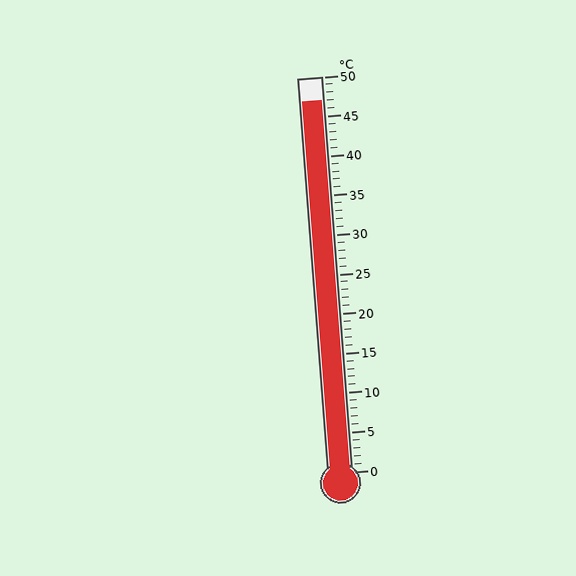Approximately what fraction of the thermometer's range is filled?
The thermometer is filled to approximately 95% of its range.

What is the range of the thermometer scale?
The thermometer scale ranges from 0°C to 50°C.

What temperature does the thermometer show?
The thermometer shows approximately 47°C.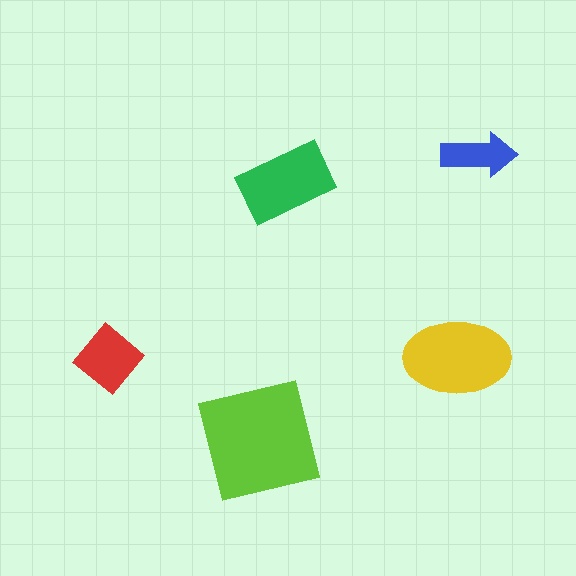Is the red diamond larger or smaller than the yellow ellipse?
Smaller.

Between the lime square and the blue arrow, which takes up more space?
The lime square.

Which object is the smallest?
The blue arrow.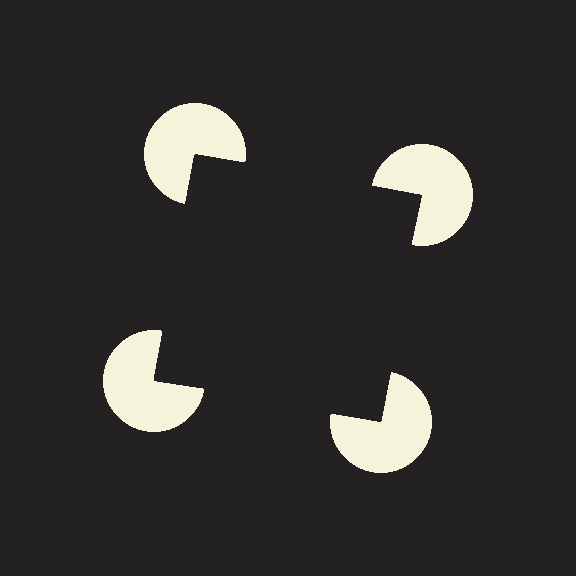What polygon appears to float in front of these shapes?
An illusory square — its edges are inferred from the aligned wedge cuts in the pac-man discs, not physically drawn.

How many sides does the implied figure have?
4 sides.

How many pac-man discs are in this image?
There are 4 — one at each vertex of the illusory square.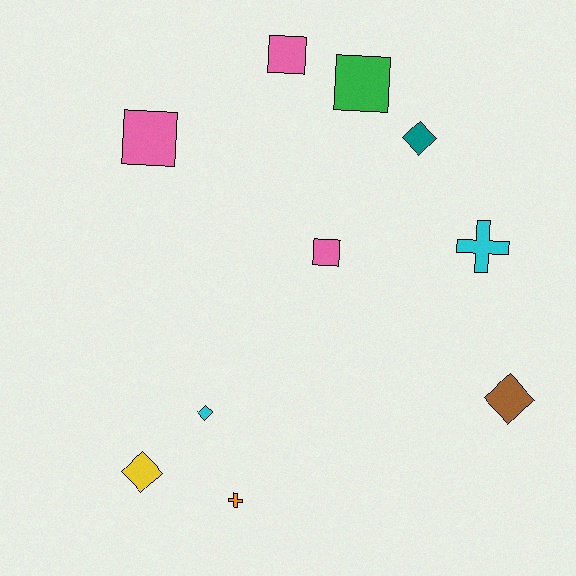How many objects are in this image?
There are 10 objects.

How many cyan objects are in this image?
There are 2 cyan objects.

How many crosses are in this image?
There are 2 crosses.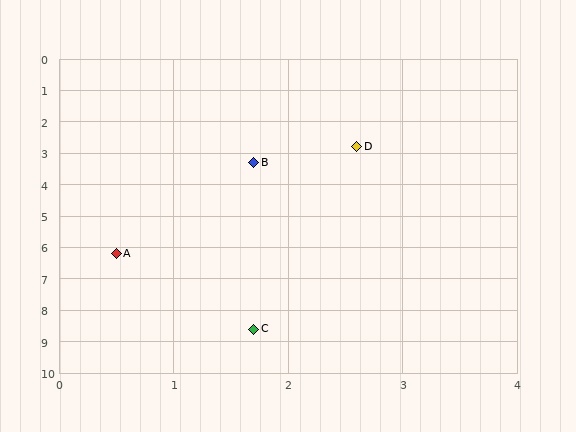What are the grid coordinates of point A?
Point A is at approximately (0.5, 6.2).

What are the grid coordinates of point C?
Point C is at approximately (1.7, 8.6).